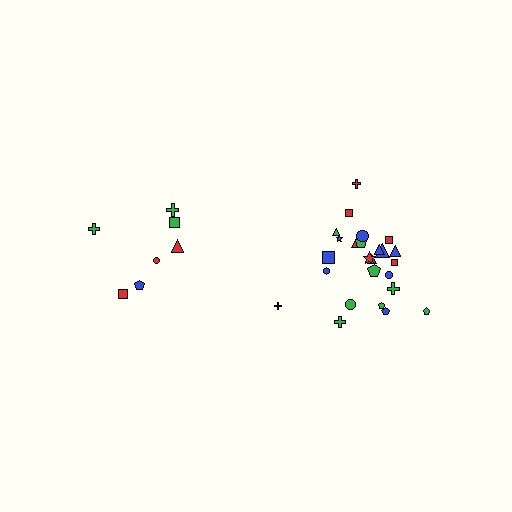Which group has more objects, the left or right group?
The right group.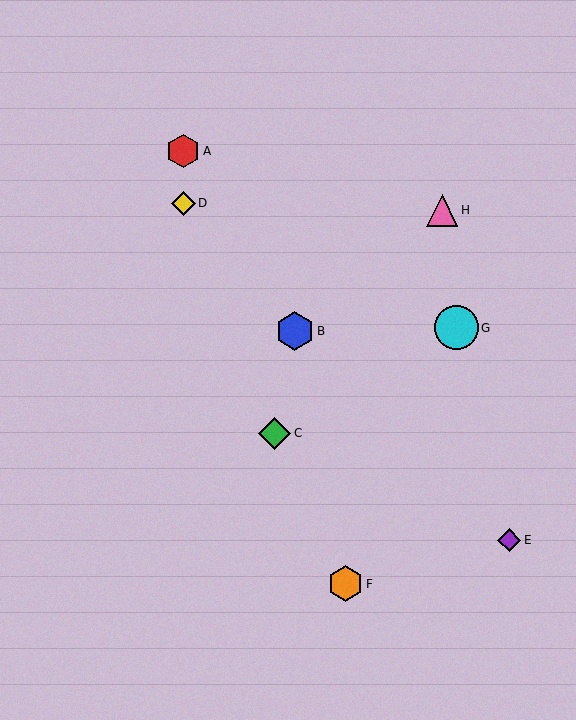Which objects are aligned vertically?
Objects A, D are aligned vertically.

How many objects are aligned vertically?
2 objects (A, D) are aligned vertically.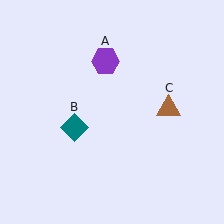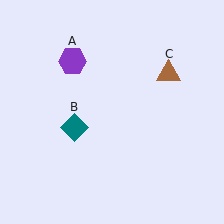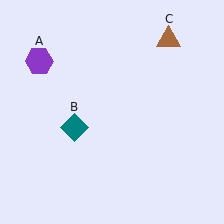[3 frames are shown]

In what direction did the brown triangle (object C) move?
The brown triangle (object C) moved up.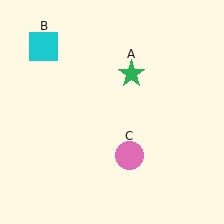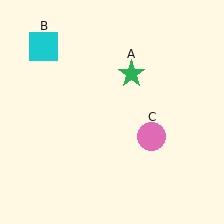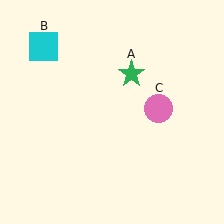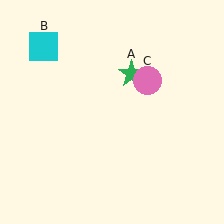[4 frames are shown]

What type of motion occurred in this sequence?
The pink circle (object C) rotated counterclockwise around the center of the scene.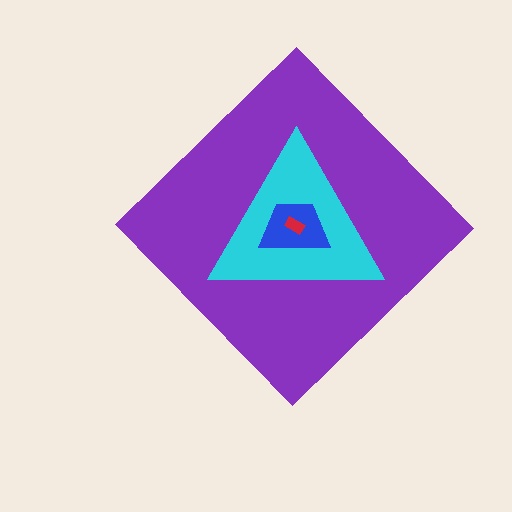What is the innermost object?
The red rectangle.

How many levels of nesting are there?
4.